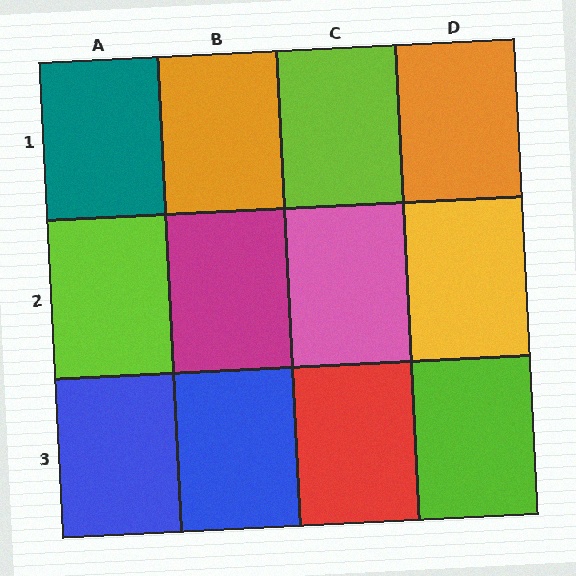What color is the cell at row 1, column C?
Lime.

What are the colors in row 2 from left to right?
Lime, magenta, pink, yellow.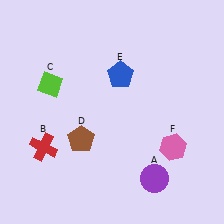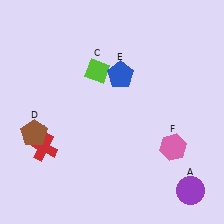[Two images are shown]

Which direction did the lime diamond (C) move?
The lime diamond (C) moved right.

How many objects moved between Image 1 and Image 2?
3 objects moved between the two images.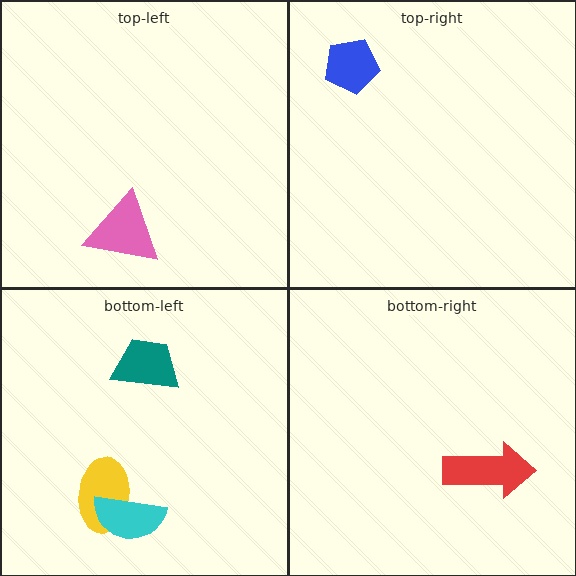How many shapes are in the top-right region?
1.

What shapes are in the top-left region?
The pink triangle.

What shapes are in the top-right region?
The blue pentagon.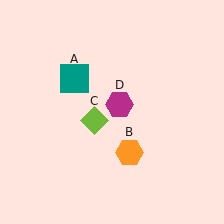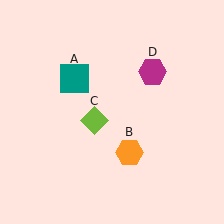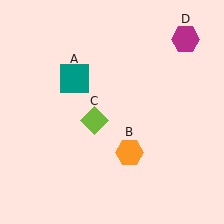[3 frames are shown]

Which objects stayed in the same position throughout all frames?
Teal square (object A) and orange hexagon (object B) and lime diamond (object C) remained stationary.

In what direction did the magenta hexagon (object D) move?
The magenta hexagon (object D) moved up and to the right.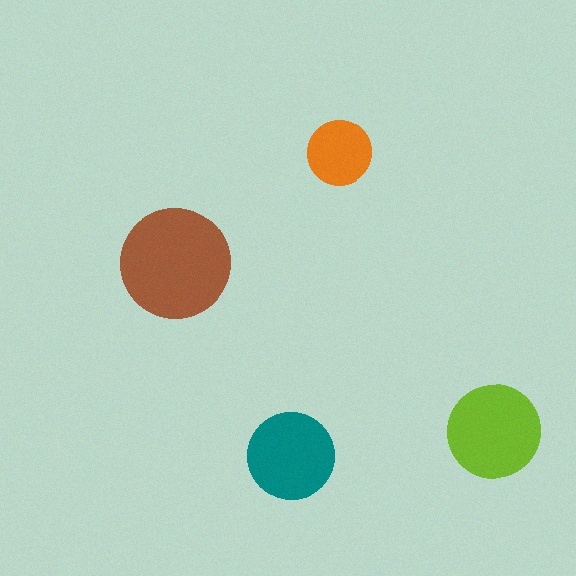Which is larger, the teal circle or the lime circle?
The lime one.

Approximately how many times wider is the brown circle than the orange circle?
About 1.5 times wider.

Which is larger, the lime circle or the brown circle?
The brown one.